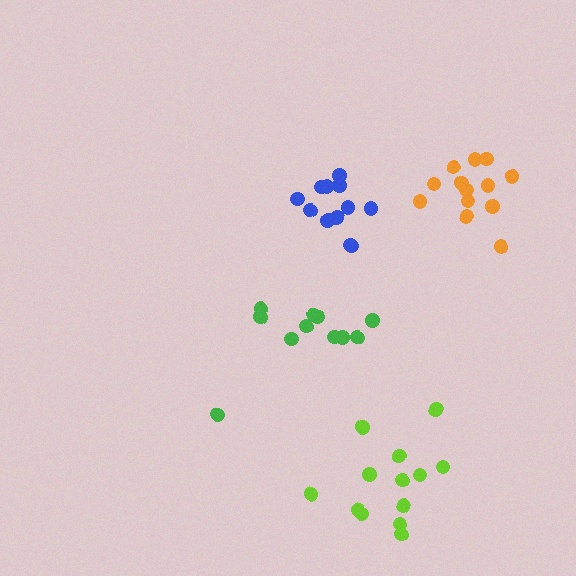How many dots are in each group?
Group 1: 13 dots, Group 2: 11 dots, Group 3: 13 dots, Group 4: 12 dots (49 total).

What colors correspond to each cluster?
The clusters are colored: orange, green, lime, blue.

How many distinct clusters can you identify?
There are 4 distinct clusters.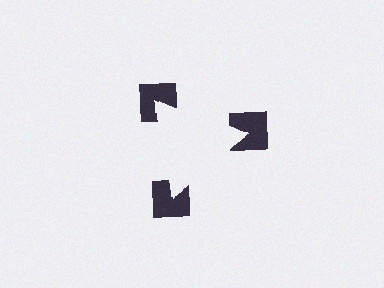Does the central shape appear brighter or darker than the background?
It typically appears slightly brighter than the background, even though no actual brightness change is drawn.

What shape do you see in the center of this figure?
An illusory triangle — its edges are inferred from the aligned wedge cuts in the notched squares, not physically drawn.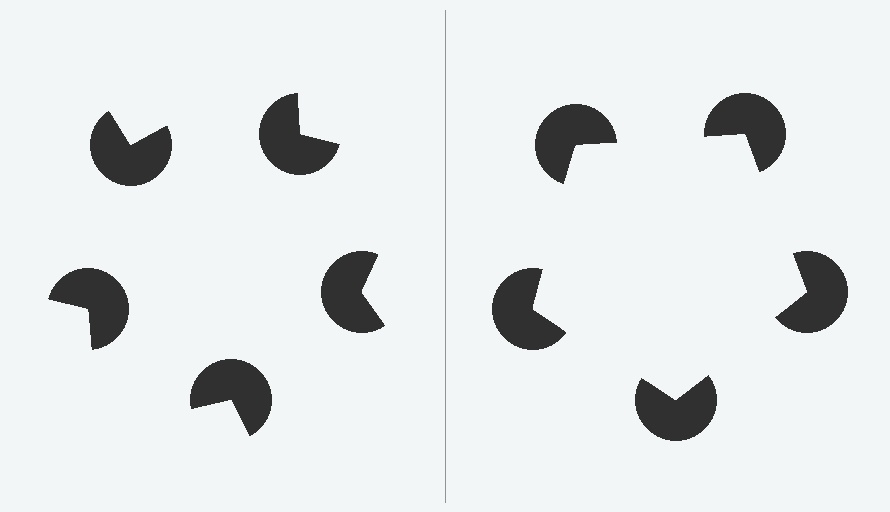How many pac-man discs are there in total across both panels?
10 — 5 on each side.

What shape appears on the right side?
An illusory pentagon.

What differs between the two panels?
The pac-man discs are positioned identically on both sides; only the wedge orientations differ. On the right they align to a pentagon; on the left they are misaligned.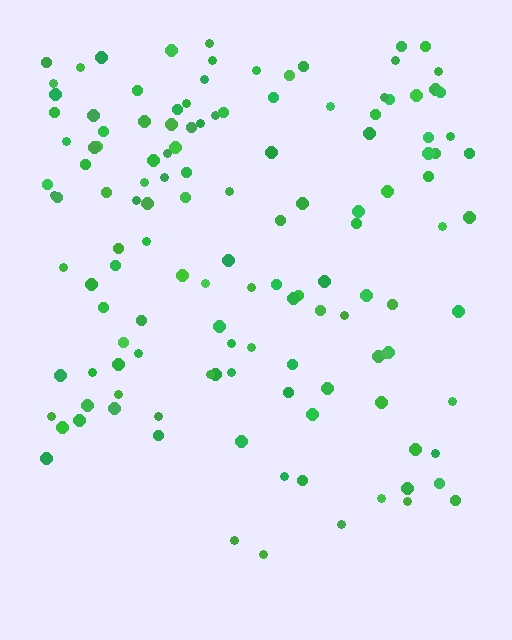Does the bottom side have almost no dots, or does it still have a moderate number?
Still a moderate number, just noticeably fewer than the top.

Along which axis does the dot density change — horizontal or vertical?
Vertical.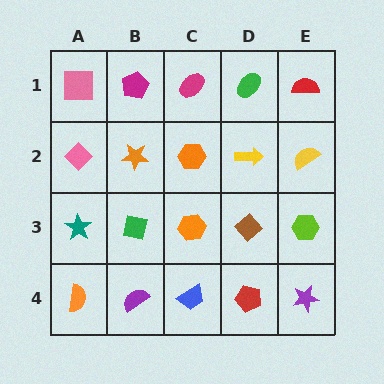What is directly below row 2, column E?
A lime hexagon.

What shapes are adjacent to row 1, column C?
An orange hexagon (row 2, column C), a magenta pentagon (row 1, column B), a green ellipse (row 1, column D).